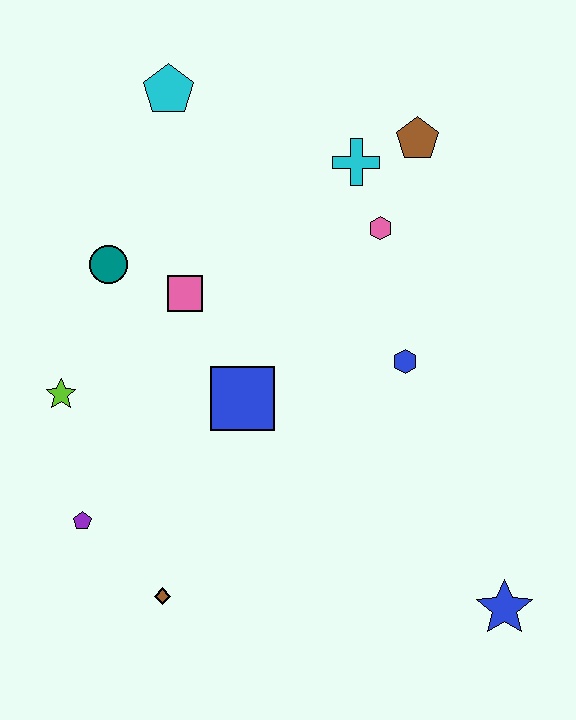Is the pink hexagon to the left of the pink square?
No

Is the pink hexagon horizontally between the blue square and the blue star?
Yes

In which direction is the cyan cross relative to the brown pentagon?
The cyan cross is to the left of the brown pentagon.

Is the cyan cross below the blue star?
No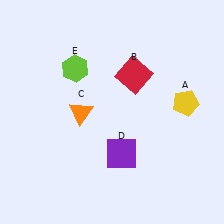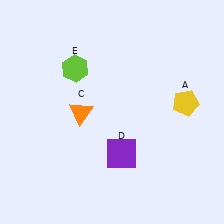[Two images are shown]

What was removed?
The red square (B) was removed in Image 2.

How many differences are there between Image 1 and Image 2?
There is 1 difference between the two images.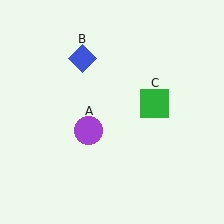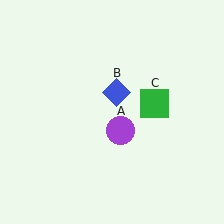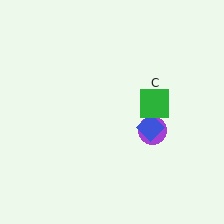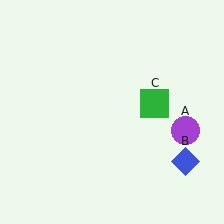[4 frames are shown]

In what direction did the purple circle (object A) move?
The purple circle (object A) moved right.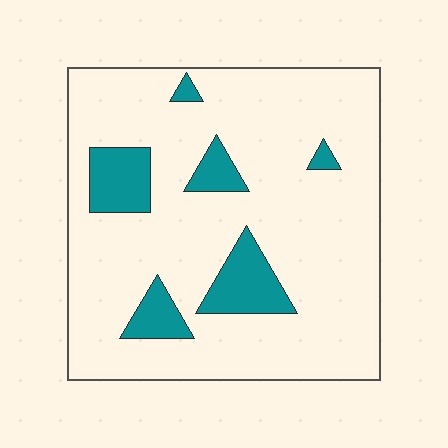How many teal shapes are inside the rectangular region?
6.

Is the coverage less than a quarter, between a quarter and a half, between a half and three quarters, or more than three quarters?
Less than a quarter.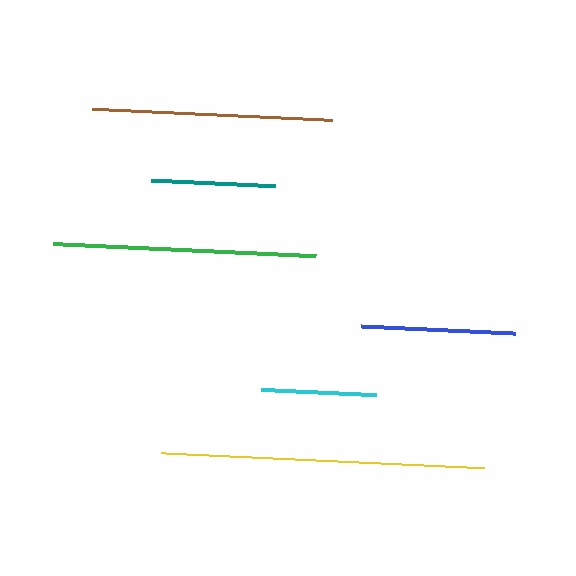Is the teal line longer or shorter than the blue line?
The blue line is longer than the teal line.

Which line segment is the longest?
The yellow line is the longest at approximately 323 pixels.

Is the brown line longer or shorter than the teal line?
The brown line is longer than the teal line.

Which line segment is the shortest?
The cyan line is the shortest at approximately 115 pixels.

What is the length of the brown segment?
The brown segment is approximately 240 pixels long.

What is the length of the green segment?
The green segment is approximately 263 pixels long.